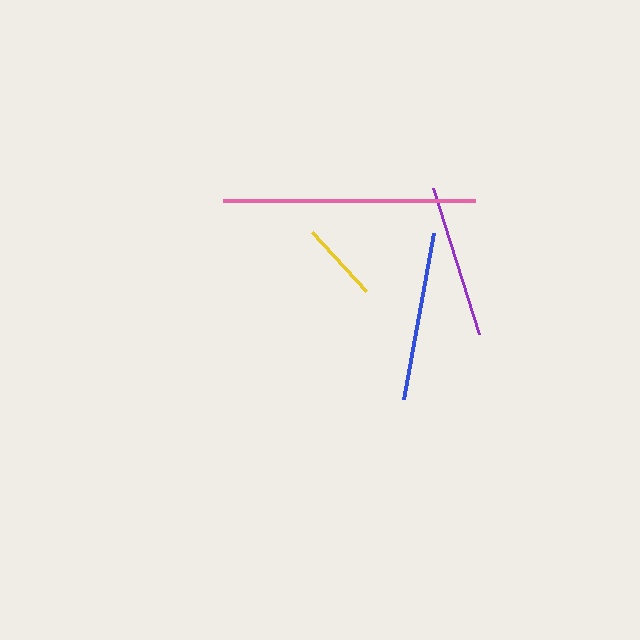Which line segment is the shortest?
The yellow line is the shortest at approximately 79 pixels.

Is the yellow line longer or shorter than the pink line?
The pink line is longer than the yellow line.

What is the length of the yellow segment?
The yellow segment is approximately 79 pixels long.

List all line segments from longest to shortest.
From longest to shortest: pink, blue, purple, yellow.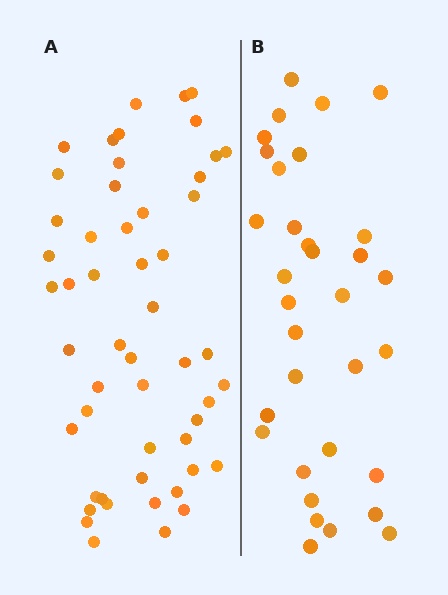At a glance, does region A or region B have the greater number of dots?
Region A (the left region) has more dots.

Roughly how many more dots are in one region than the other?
Region A has approximately 20 more dots than region B.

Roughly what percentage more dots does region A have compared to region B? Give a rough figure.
About 60% more.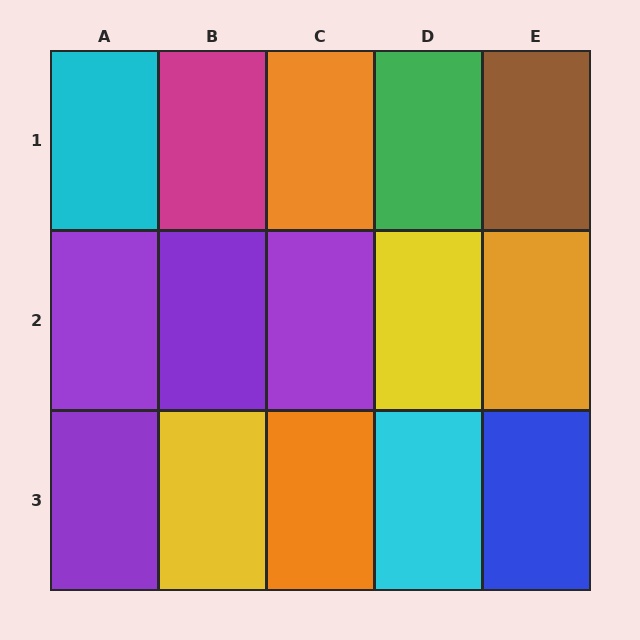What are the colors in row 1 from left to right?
Cyan, magenta, orange, green, brown.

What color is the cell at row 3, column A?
Purple.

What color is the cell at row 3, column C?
Orange.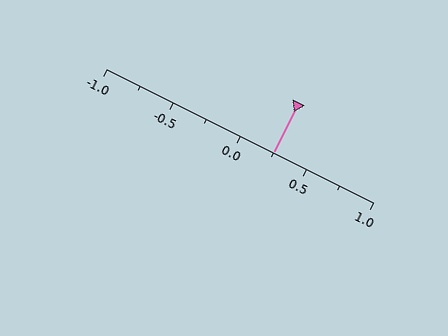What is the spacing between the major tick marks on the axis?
The major ticks are spaced 0.5 apart.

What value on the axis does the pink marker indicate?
The marker indicates approximately 0.25.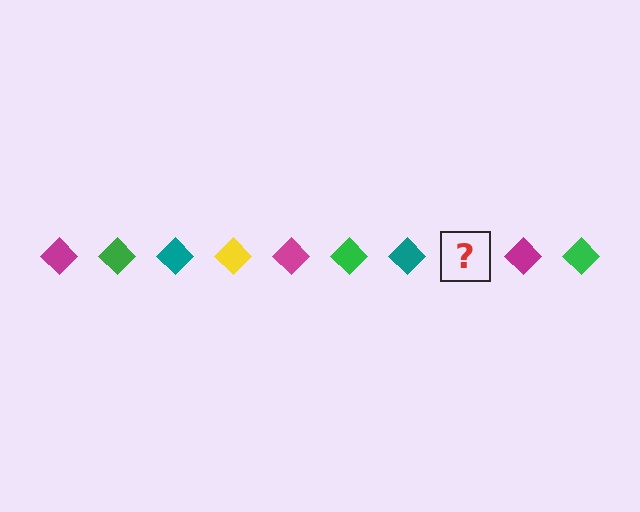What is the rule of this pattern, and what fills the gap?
The rule is that the pattern cycles through magenta, green, teal, yellow diamonds. The gap should be filled with a yellow diamond.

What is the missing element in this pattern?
The missing element is a yellow diamond.